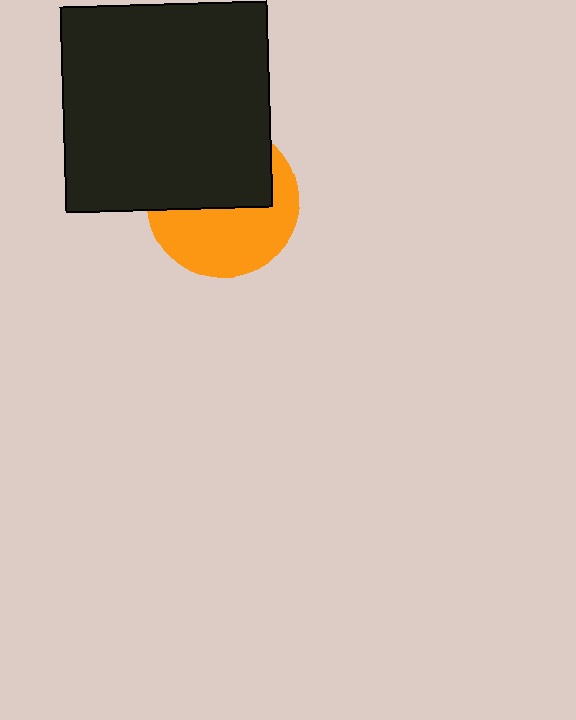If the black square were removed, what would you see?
You would see the complete orange circle.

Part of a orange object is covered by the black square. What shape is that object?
It is a circle.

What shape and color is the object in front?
The object in front is a black square.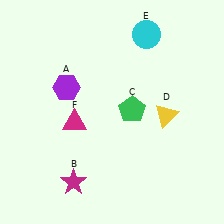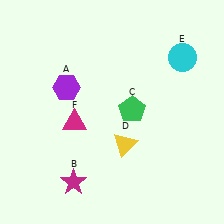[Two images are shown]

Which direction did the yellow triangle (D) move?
The yellow triangle (D) moved left.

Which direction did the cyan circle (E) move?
The cyan circle (E) moved right.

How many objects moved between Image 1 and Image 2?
2 objects moved between the two images.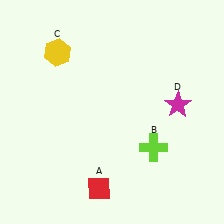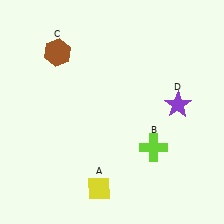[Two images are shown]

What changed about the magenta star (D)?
In Image 1, D is magenta. In Image 2, it changed to purple.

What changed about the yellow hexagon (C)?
In Image 1, C is yellow. In Image 2, it changed to brown.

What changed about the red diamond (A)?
In Image 1, A is red. In Image 2, it changed to yellow.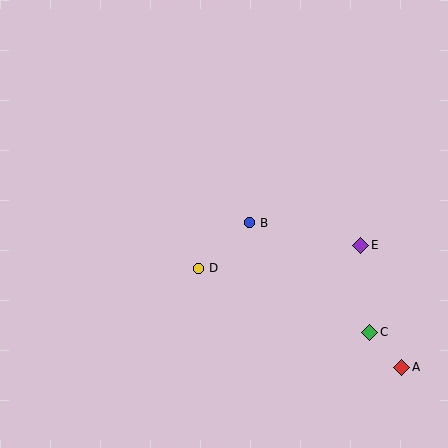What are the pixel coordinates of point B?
Point B is at (250, 223).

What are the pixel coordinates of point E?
Point E is at (361, 245).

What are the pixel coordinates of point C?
Point C is at (370, 332).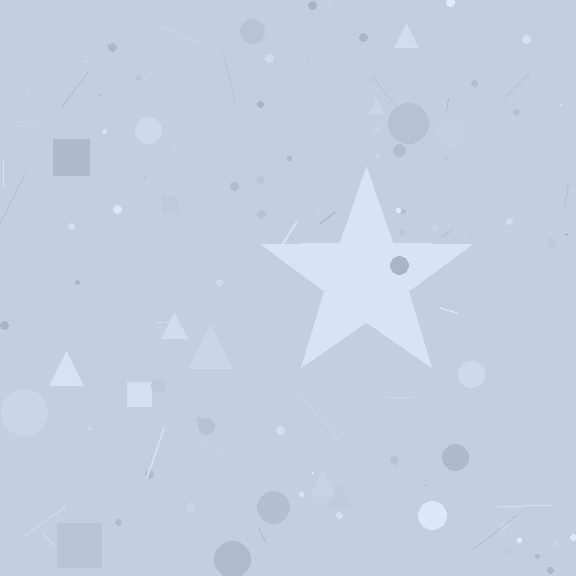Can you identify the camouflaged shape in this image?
The camouflaged shape is a star.